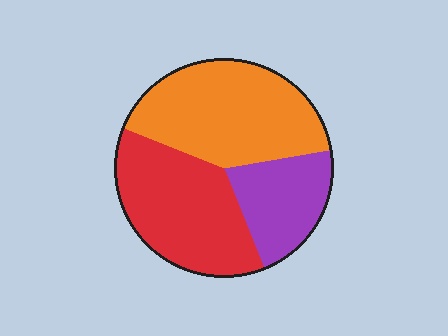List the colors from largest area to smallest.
From largest to smallest: orange, red, purple.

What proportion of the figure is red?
Red covers 37% of the figure.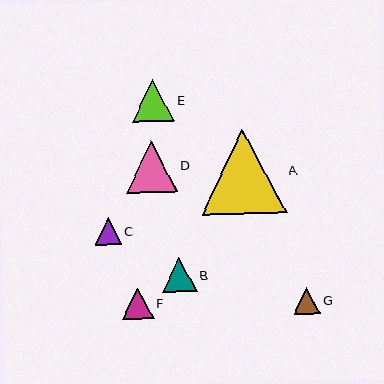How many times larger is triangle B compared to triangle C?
Triangle B is approximately 1.3 times the size of triangle C.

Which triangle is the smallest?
Triangle C is the smallest with a size of approximately 26 pixels.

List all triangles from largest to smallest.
From largest to smallest: A, D, E, B, F, G, C.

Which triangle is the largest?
Triangle A is the largest with a size of approximately 84 pixels.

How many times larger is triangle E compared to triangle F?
Triangle E is approximately 1.3 times the size of triangle F.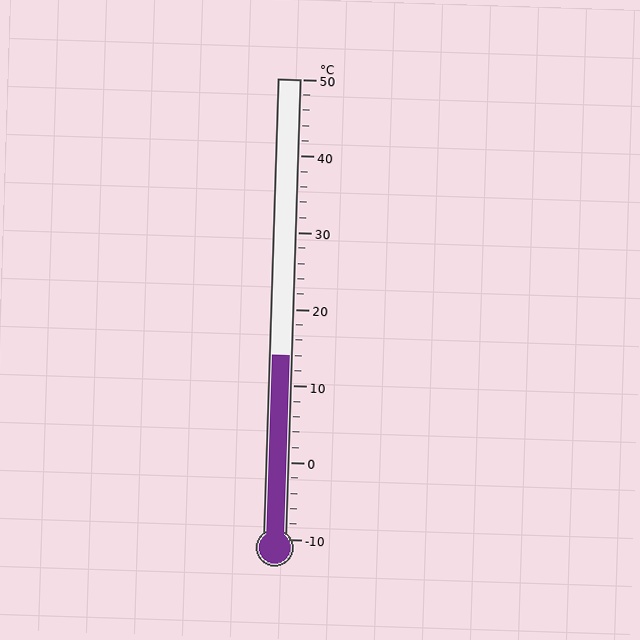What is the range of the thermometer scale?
The thermometer scale ranges from -10°C to 50°C.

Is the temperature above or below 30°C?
The temperature is below 30°C.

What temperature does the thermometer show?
The thermometer shows approximately 14°C.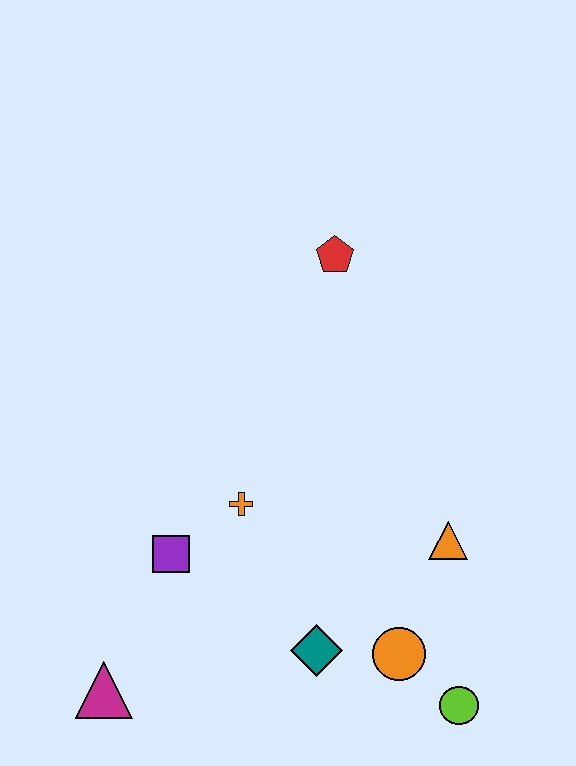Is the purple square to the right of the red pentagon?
No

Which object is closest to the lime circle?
The orange circle is closest to the lime circle.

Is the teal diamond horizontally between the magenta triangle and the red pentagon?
Yes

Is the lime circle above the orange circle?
No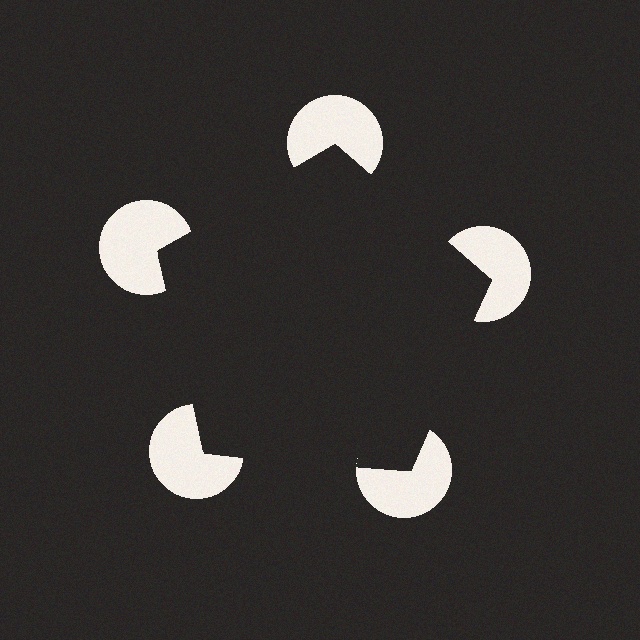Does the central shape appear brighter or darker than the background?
It typically appears slightly darker than the background, even though no actual brightness change is drawn.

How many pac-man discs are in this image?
There are 5 — one at each vertex of the illusory pentagon.